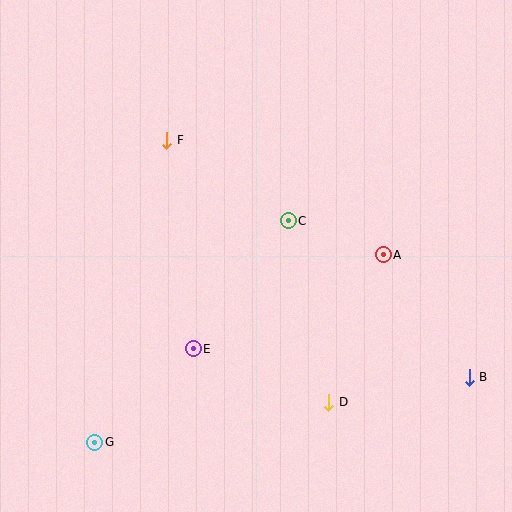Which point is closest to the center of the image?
Point C at (288, 221) is closest to the center.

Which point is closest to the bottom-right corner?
Point B is closest to the bottom-right corner.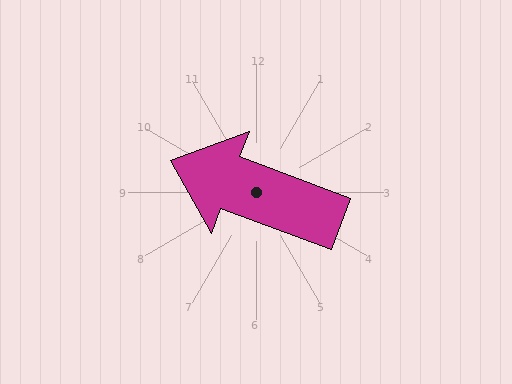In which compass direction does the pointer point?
West.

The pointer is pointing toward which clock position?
Roughly 10 o'clock.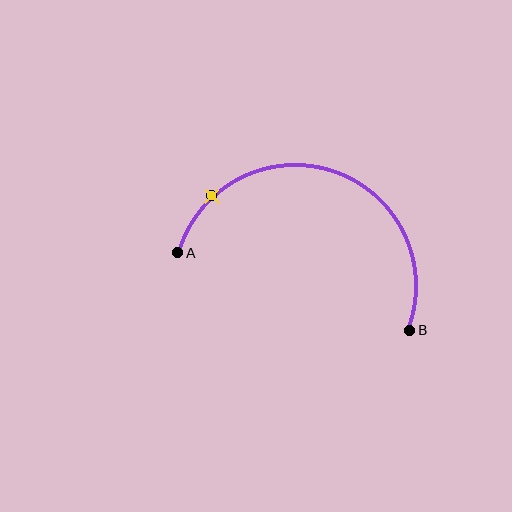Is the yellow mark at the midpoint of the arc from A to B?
No. The yellow mark lies on the arc but is closer to endpoint A. The arc midpoint would be at the point on the curve equidistant along the arc from both A and B.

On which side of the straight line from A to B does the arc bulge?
The arc bulges above the straight line connecting A and B.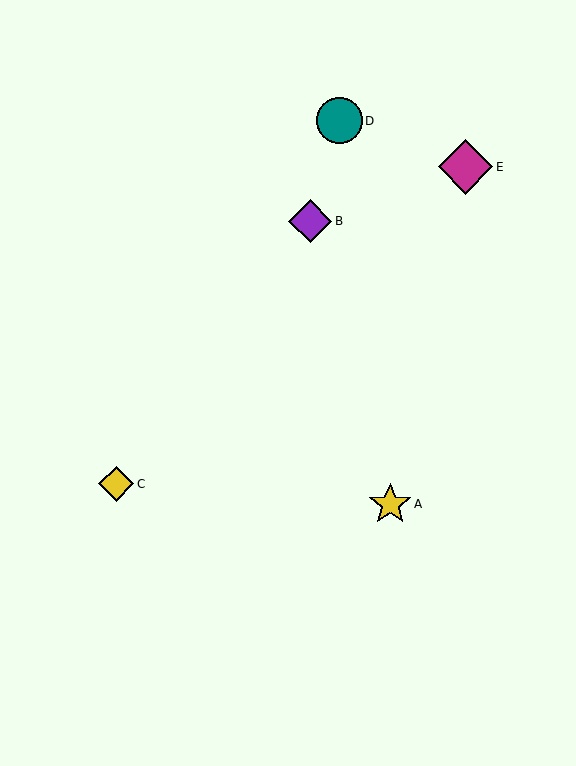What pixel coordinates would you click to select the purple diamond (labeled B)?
Click at (310, 221) to select the purple diamond B.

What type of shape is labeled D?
Shape D is a teal circle.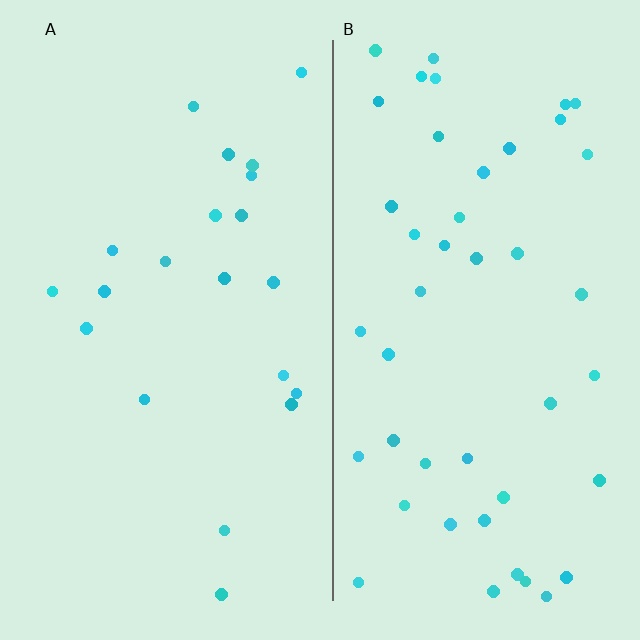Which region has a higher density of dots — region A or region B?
B (the right).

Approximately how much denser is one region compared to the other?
Approximately 2.1× — region B over region A.